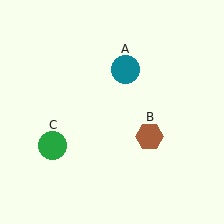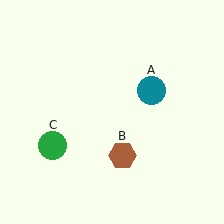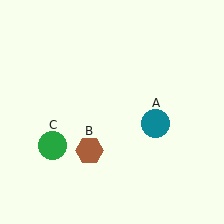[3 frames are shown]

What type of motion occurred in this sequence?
The teal circle (object A), brown hexagon (object B) rotated clockwise around the center of the scene.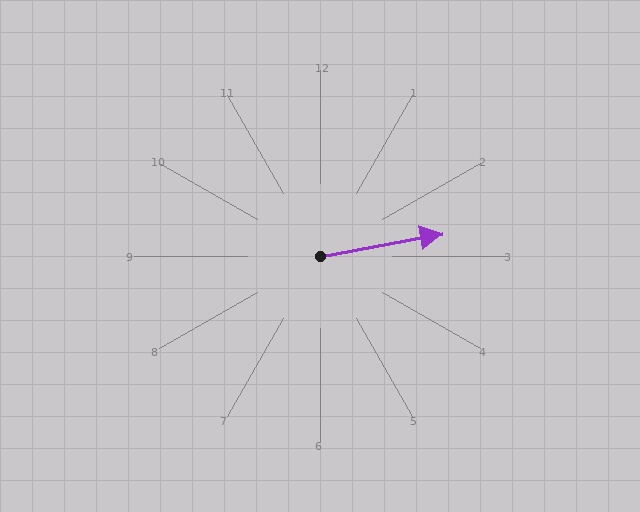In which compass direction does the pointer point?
East.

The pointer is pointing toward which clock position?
Roughly 3 o'clock.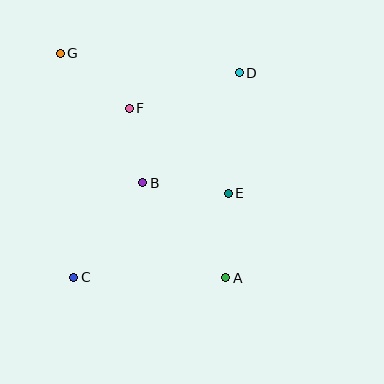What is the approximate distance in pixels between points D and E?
The distance between D and E is approximately 121 pixels.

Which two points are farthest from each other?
Points A and G are farthest from each other.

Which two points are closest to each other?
Points B and F are closest to each other.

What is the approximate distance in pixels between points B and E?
The distance between B and E is approximately 86 pixels.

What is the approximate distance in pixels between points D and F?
The distance between D and F is approximately 116 pixels.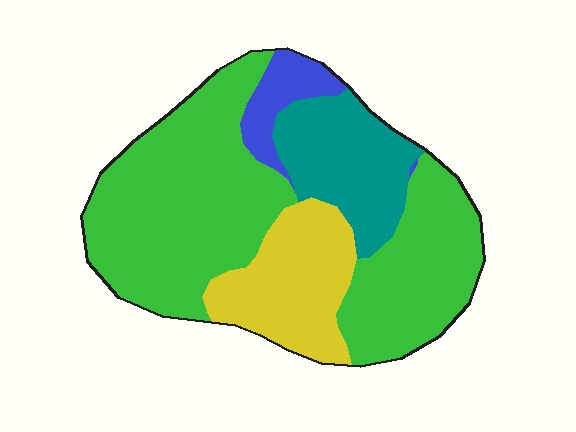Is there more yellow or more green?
Green.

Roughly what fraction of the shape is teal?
Teal takes up about one sixth (1/6) of the shape.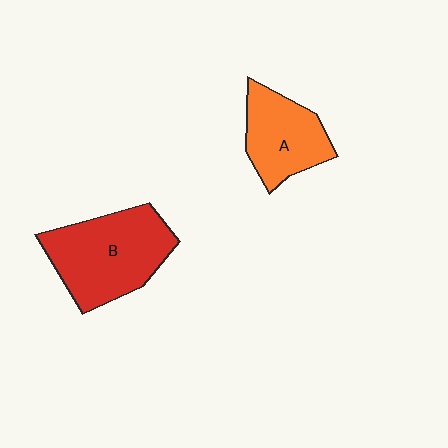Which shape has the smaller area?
Shape A (orange).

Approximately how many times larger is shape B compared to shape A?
Approximately 1.5 times.